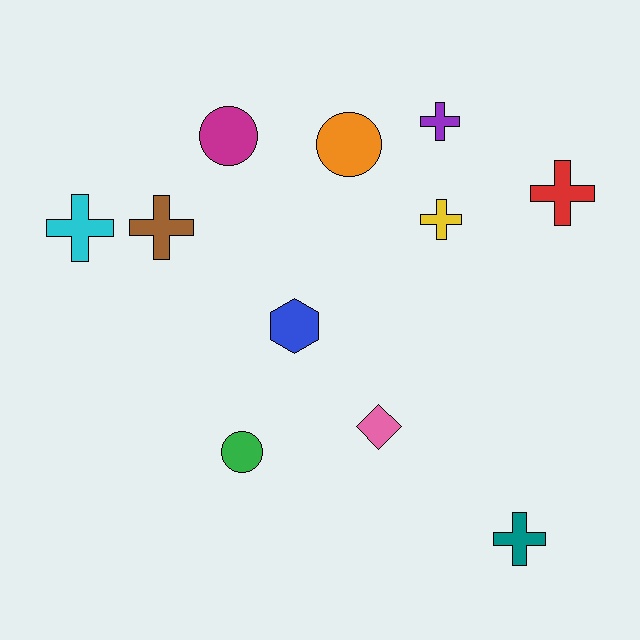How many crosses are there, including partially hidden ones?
There are 6 crosses.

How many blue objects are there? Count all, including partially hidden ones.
There is 1 blue object.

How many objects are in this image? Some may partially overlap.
There are 11 objects.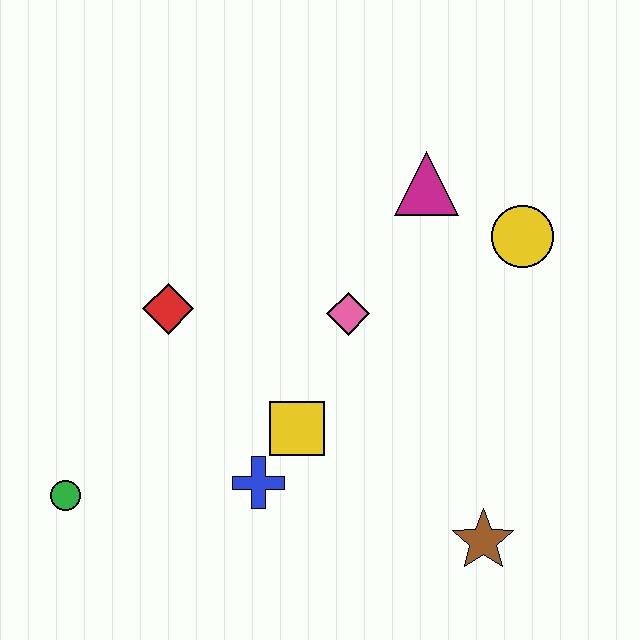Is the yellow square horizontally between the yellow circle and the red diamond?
Yes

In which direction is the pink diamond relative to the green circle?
The pink diamond is to the right of the green circle.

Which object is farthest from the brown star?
The green circle is farthest from the brown star.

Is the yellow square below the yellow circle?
Yes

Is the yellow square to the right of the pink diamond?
No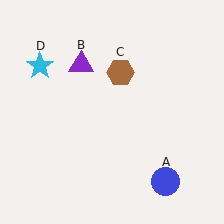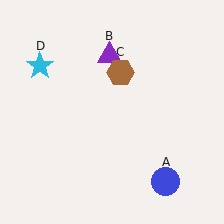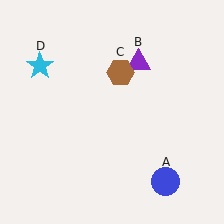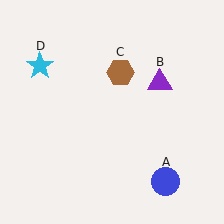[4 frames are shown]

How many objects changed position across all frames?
1 object changed position: purple triangle (object B).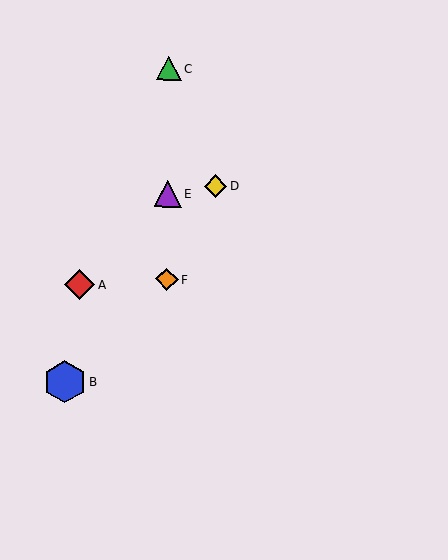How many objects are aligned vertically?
3 objects (C, E, F) are aligned vertically.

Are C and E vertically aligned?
Yes, both are at x≈169.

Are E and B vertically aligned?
No, E is at x≈168 and B is at x≈65.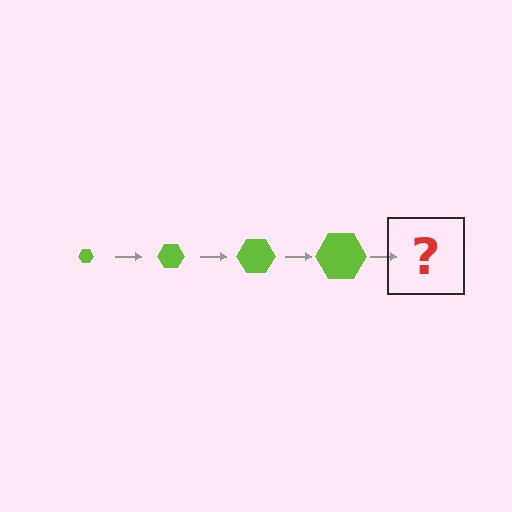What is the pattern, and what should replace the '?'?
The pattern is that the hexagon gets progressively larger each step. The '?' should be a lime hexagon, larger than the previous one.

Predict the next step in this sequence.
The next step is a lime hexagon, larger than the previous one.